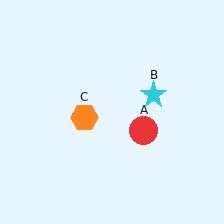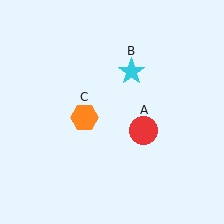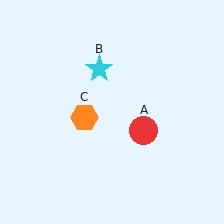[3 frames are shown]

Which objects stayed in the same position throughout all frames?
Red circle (object A) and orange hexagon (object C) remained stationary.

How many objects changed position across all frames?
1 object changed position: cyan star (object B).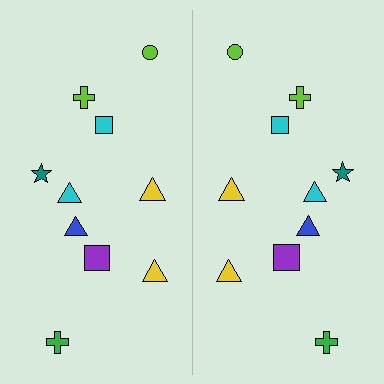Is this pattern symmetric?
Yes, this pattern has bilateral (reflection) symmetry.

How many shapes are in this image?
There are 20 shapes in this image.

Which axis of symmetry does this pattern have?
The pattern has a vertical axis of symmetry running through the center of the image.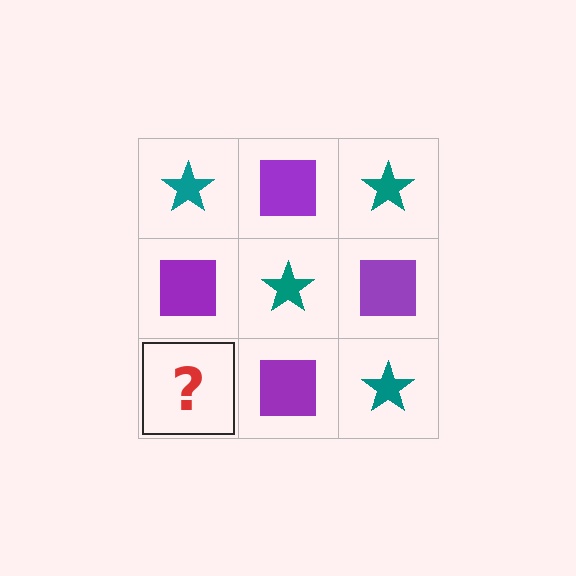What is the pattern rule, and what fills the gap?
The rule is that it alternates teal star and purple square in a checkerboard pattern. The gap should be filled with a teal star.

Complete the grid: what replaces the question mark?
The question mark should be replaced with a teal star.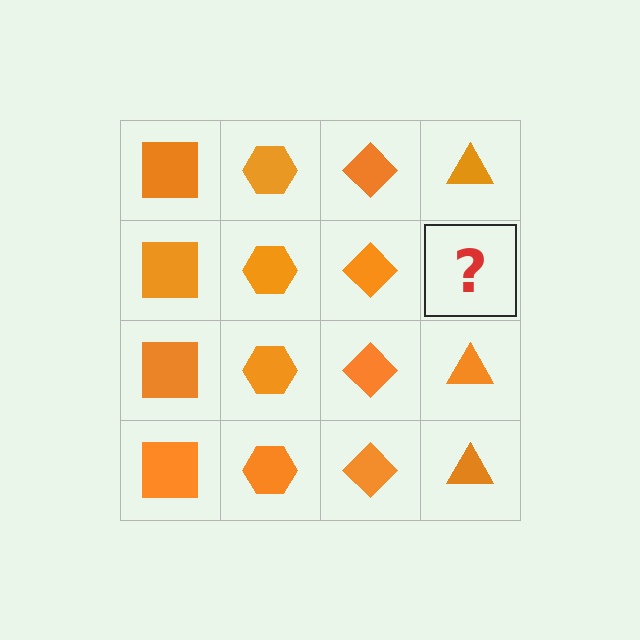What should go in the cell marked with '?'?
The missing cell should contain an orange triangle.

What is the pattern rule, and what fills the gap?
The rule is that each column has a consistent shape. The gap should be filled with an orange triangle.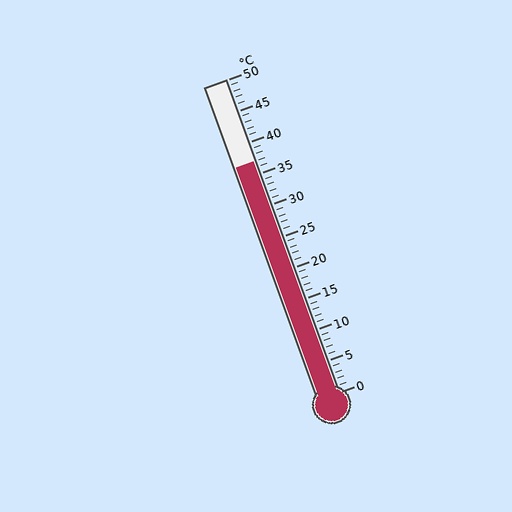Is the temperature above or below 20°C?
The temperature is above 20°C.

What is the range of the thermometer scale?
The thermometer scale ranges from 0°C to 50°C.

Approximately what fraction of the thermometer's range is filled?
The thermometer is filled to approximately 75% of its range.